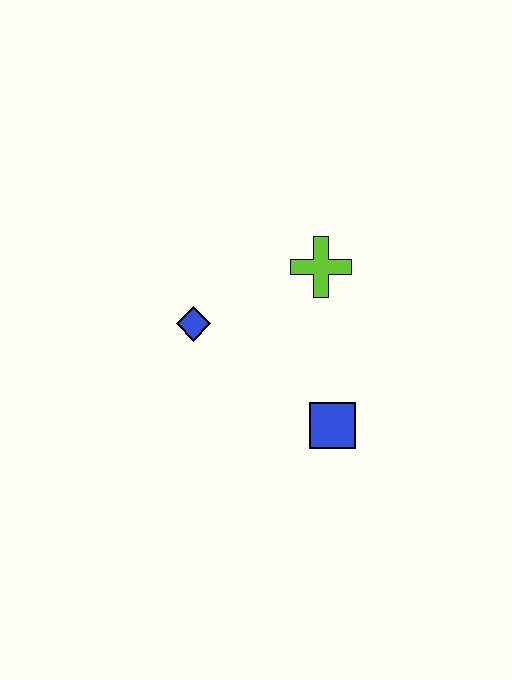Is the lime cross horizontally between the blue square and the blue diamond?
Yes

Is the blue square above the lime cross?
No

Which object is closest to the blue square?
The lime cross is closest to the blue square.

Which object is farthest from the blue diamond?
The blue square is farthest from the blue diamond.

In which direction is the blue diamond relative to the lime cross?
The blue diamond is to the left of the lime cross.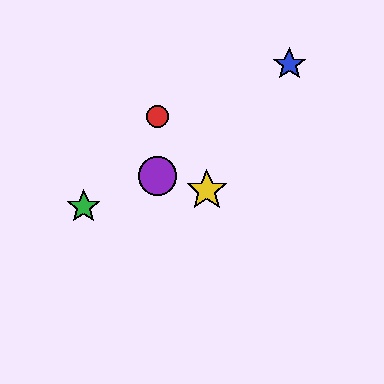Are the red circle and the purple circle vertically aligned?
Yes, both are at x≈157.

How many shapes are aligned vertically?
2 shapes (the red circle, the purple circle) are aligned vertically.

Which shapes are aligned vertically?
The red circle, the purple circle are aligned vertically.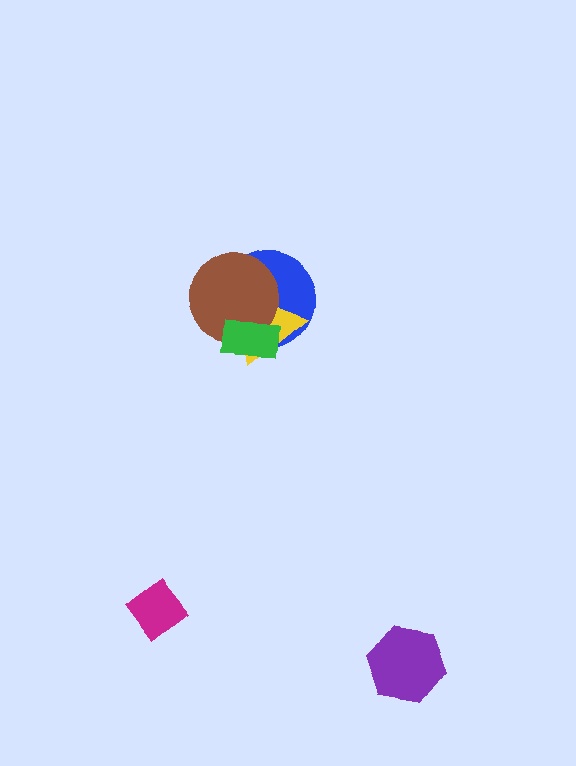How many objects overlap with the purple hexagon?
0 objects overlap with the purple hexagon.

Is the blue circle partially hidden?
Yes, it is partially covered by another shape.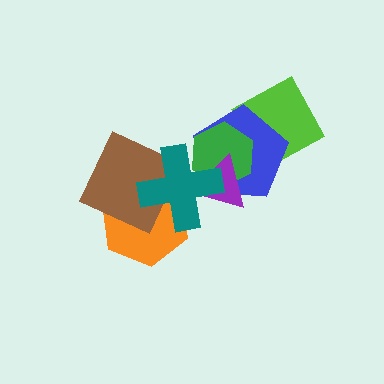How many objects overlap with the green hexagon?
3 objects overlap with the green hexagon.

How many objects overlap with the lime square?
1 object overlaps with the lime square.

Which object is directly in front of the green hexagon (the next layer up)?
The purple triangle is directly in front of the green hexagon.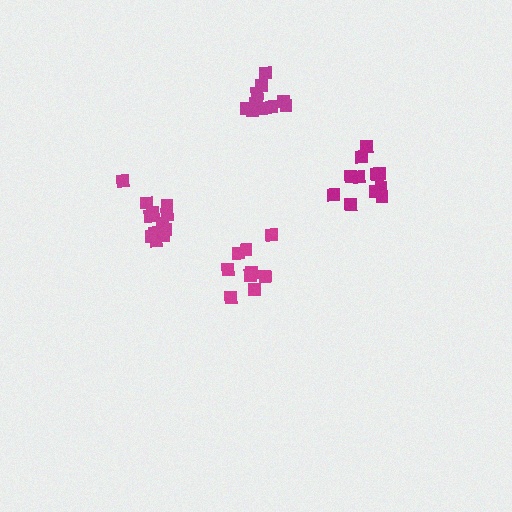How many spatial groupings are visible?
There are 4 spatial groupings.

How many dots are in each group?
Group 1: 12 dots, Group 2: 9 dots, Group 3: 11 dots, Group 4: 11 dots (43 total).